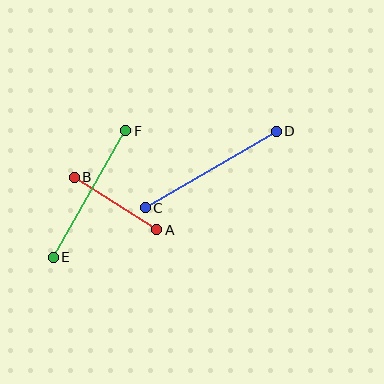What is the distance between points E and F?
The distance is approximately 146 pixels.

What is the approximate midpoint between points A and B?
The midpoint is at approximately (116, 203) pixels.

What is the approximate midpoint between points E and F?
The midpoint is at approximately (90, 194) pixels.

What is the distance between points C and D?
The distance is approximately 152 pixels.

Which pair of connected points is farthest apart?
Points C and D are farthest apart.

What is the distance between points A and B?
The distance is approximately 98 pixels.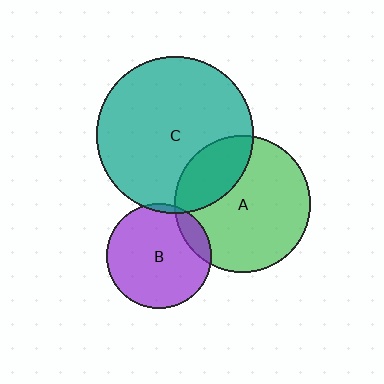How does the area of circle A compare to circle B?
Approximately 1.7 times.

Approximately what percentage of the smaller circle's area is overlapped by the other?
Approximately 10%.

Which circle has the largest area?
Circle C (teal).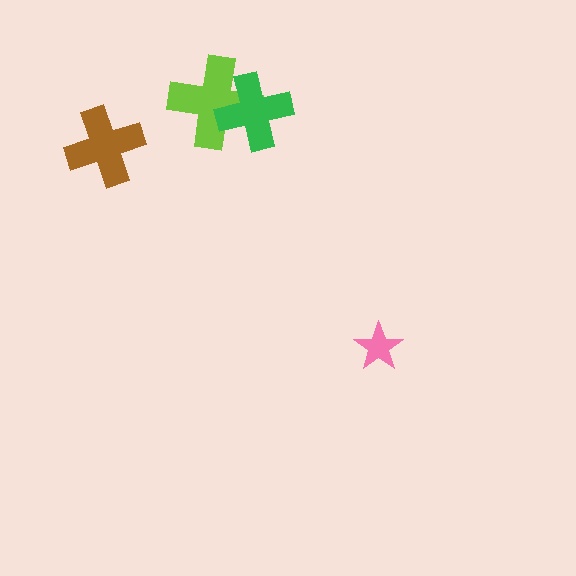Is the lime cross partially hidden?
Yes, it is partially covered by another shape.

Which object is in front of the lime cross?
The green cross is in front of the lime cross.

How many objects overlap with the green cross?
1 object overlaps with the green cross.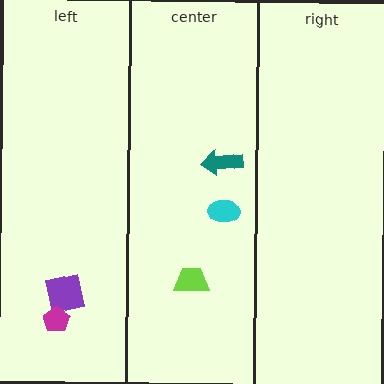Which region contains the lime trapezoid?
The center region.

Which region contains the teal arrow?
The center region.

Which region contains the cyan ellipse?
The center region.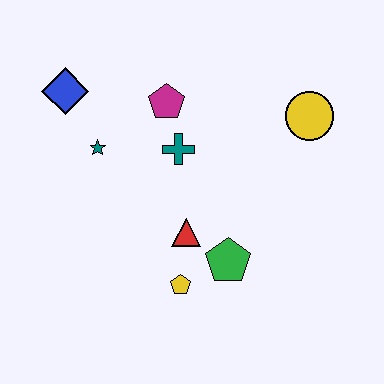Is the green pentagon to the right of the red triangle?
Yes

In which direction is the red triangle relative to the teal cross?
The red triangle is below the teal cross.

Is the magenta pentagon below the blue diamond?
Yes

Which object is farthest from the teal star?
The yellow circle is farthest from the teal star.